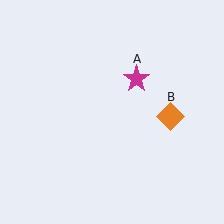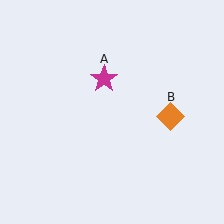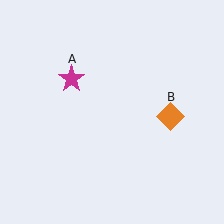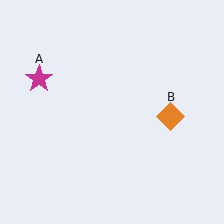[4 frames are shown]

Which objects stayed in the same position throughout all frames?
Orange diamond (object B) remained stationary.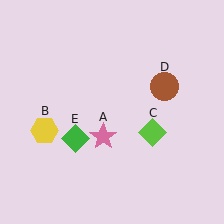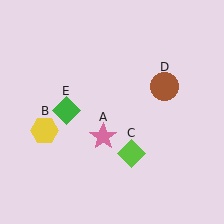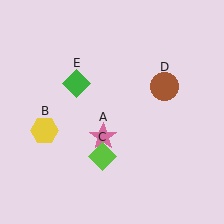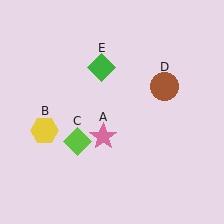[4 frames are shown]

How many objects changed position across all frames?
2 objects changed position: lime diamond (object C), green diamond (object E).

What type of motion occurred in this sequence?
The lime diamond (object C), green diamond (object E) rotated clockwise around the center of the scene.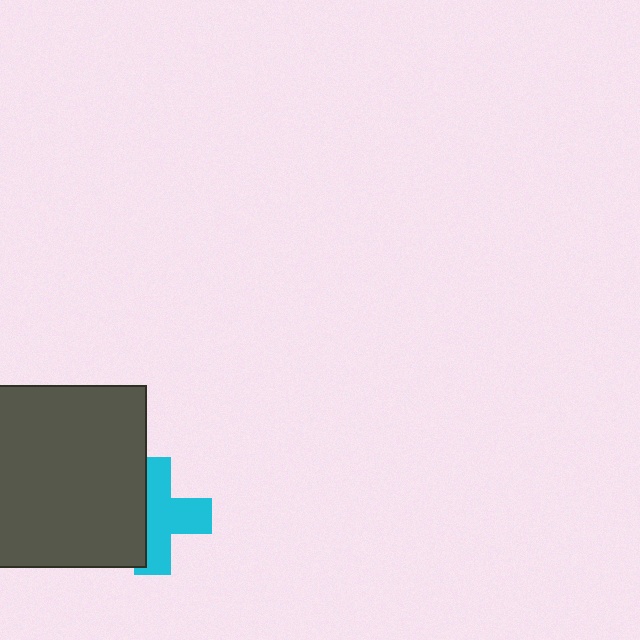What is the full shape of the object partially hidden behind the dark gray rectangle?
The partially hidden object is a cyan cross.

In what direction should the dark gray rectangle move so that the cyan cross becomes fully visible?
The dark gray rectangle should move left. That is the shortest direction to clear the overlap and leave the cyan cross fully visible.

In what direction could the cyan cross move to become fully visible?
The cyan cross could move right. That would shift it out from behind the dark gray rectangle entirely.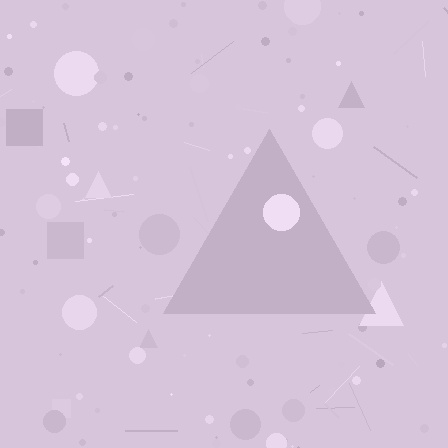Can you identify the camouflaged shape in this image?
The camouflaged shape is a triangle.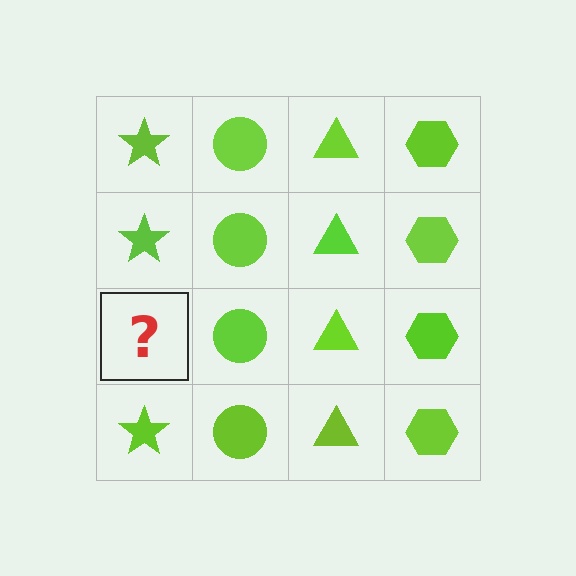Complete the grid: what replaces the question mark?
The question mark should be replaced with a lime star.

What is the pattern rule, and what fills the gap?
The rule is that each column has a consistent shape. The gap should be filled with a lime star.